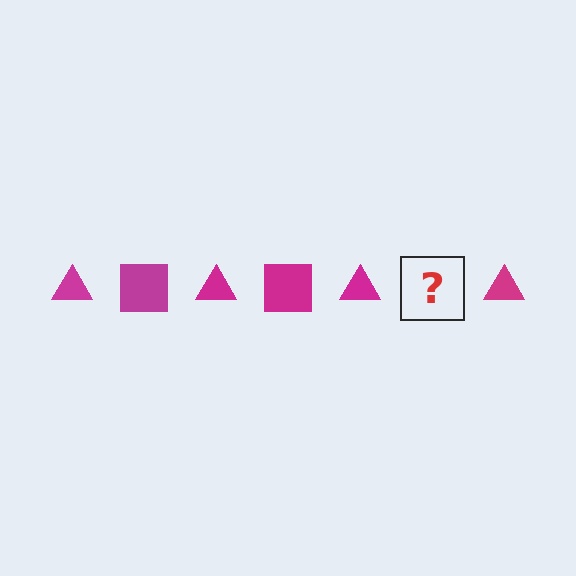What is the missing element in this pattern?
The missing element is a magenta square.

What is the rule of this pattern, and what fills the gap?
The rule is that the pattern cycles through triangle, square shapes in magenta. The gap should be filled with a magenta square.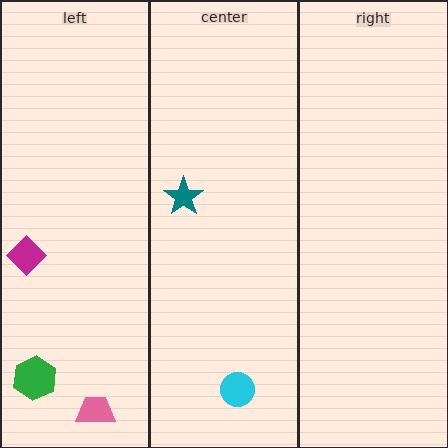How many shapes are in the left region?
3.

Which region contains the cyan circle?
The center region.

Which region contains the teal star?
The center region.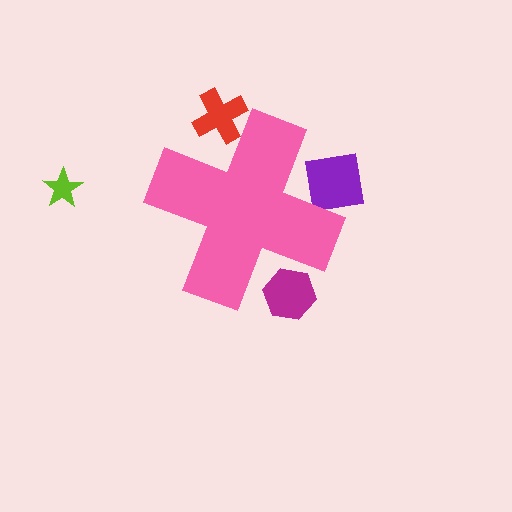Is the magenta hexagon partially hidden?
Yes, the magenta hexagon is partially hidden behind the pink cross.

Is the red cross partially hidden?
Yes, the red cross is partially hidden behind the pink cross.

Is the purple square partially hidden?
Yes, the purple square is partially hidden behind the pink cross.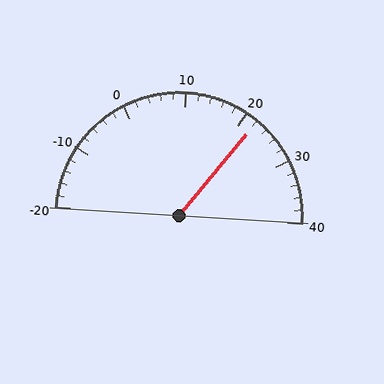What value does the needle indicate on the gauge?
The needle indicates approximately 22.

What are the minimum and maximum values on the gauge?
The gauge ranges from -20 to 40.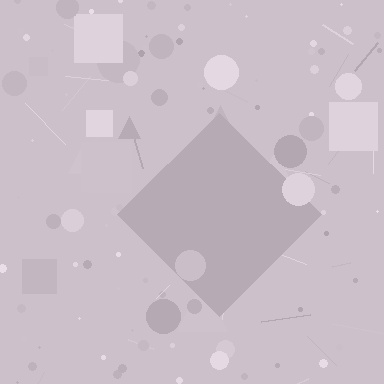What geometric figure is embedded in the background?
A diamond is embedded in the background.